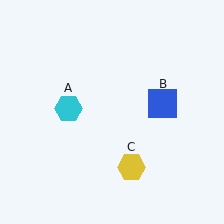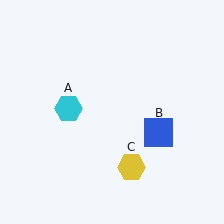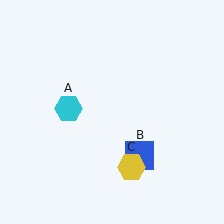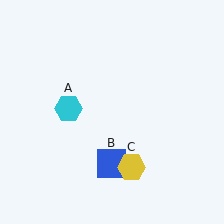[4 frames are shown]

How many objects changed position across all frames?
1 object changed position: blue square (object B).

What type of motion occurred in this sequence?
The blue square (object B) rotated clockwise around the center of the scene.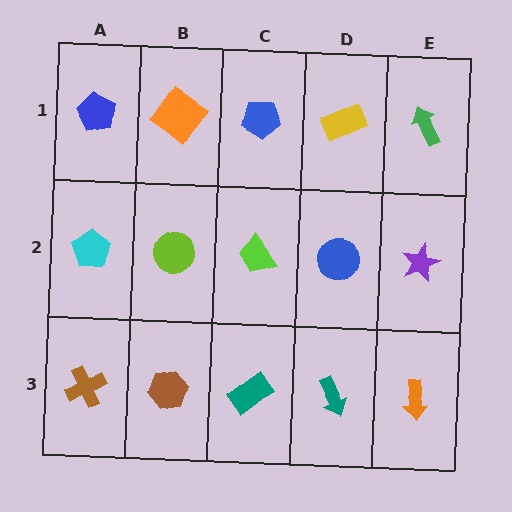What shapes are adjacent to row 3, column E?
A purple star (row 2, column E), a teal arrow (row 3, column D).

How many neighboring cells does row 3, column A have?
2.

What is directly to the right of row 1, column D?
A green arrow.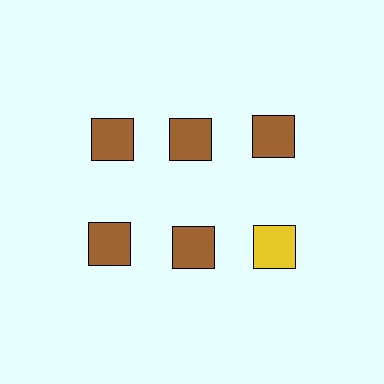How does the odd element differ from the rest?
It has a different color: yellow instead of brown.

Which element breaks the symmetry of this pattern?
The yellow square in the second row, center column breaks the symmetry. All other shapes are brown squares.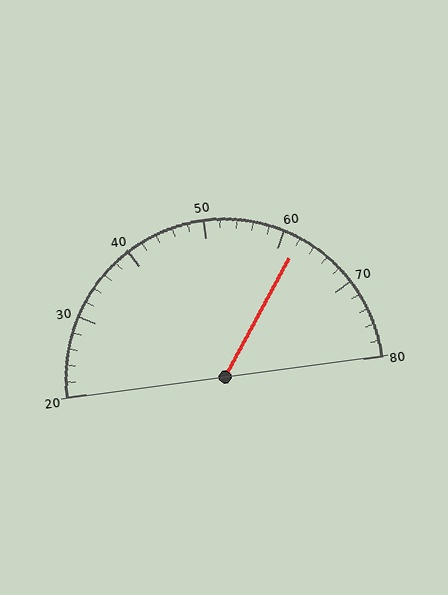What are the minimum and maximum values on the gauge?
The gauge ranges from 20 to 80.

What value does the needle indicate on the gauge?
The needle indicates approximately 62.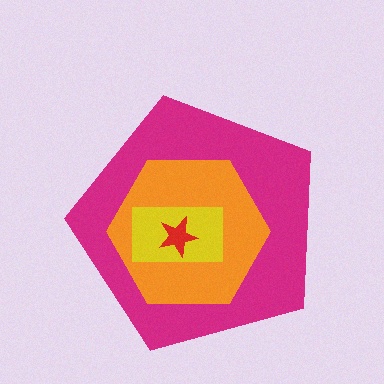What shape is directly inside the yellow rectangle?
The red star.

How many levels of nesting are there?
4.